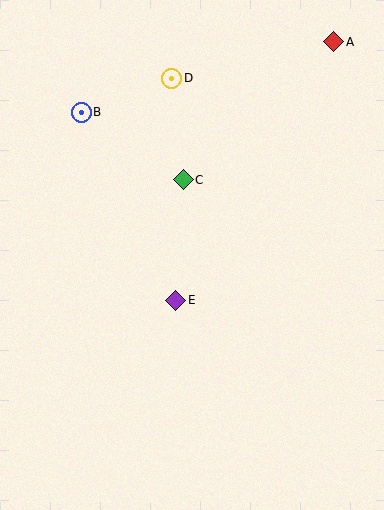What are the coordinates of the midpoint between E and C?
The midpoint between E and C is at (179, 240).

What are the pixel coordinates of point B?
Point B is at (81, 112).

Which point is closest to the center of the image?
Point E at (176, 300) is closest to the center.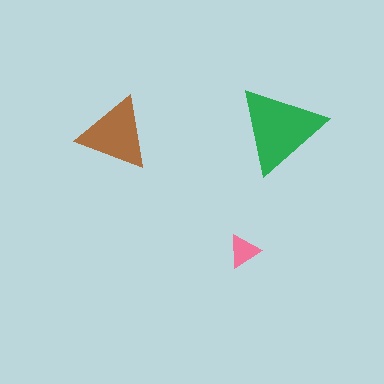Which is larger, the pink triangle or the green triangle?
The green one.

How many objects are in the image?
There are 3 objects in the image.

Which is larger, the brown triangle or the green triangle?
The green one.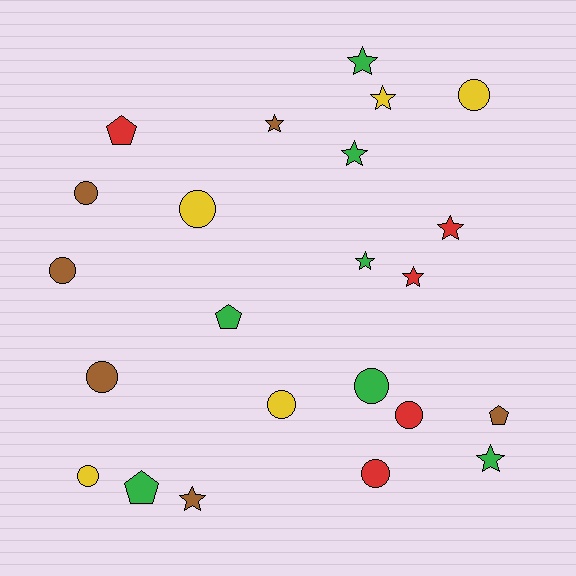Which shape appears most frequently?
Circle, with 10 objects.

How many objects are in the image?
There are 23 objects.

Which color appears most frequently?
Green, with 7 objects.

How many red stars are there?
There are 2 red stars.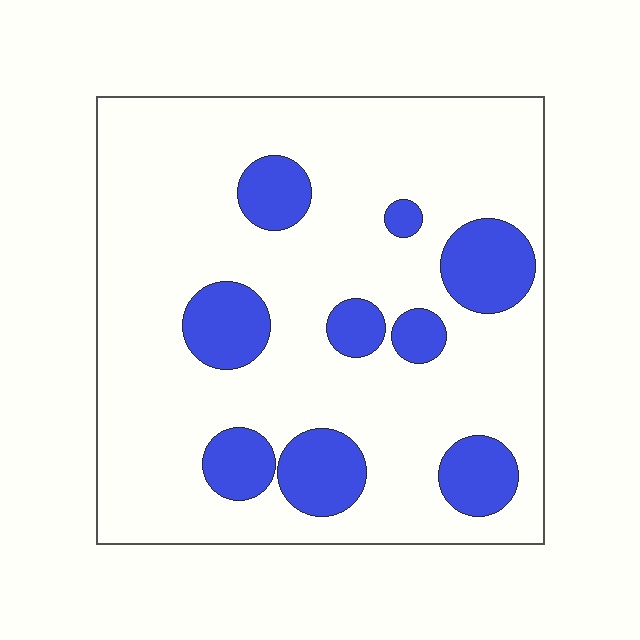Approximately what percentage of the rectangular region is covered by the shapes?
Approximately 20%.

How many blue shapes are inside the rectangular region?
9.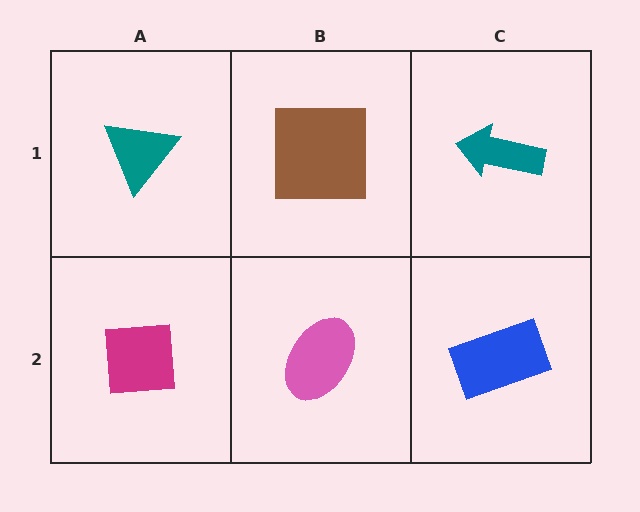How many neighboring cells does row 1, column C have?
2.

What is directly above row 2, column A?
A teal triangle.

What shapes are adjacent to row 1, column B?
A pink ellipse (row 2, column B), a teal triangle (row 1, column A), a teal arrow (row 1, column C).